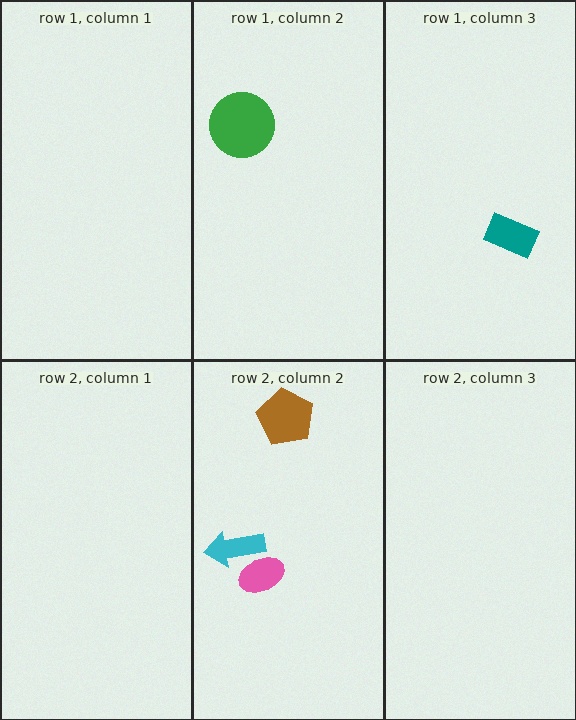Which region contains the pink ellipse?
The row 2, column 2 region.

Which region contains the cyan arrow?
The row 2, column 2 region.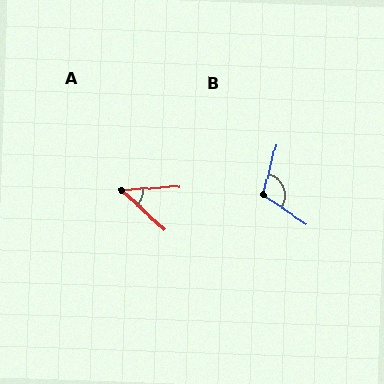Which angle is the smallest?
A, at approximately 47 degrees.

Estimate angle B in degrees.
Approximately 110 degrees.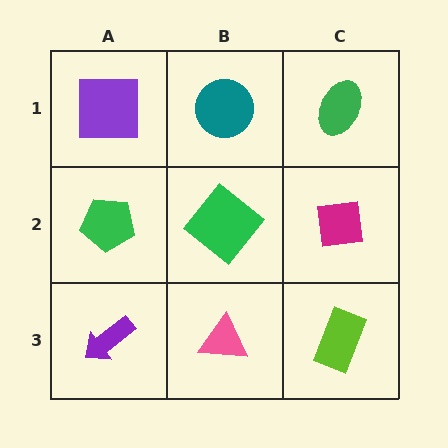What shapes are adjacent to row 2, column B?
A teal circle (row 1, column B), a pink triangle (row 3, column B), a green pentagon (row 2, column A), a magenta square (row 2, column C).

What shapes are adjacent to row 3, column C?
A magenta square (row 2, column C), a pink triangle (row 3, column B).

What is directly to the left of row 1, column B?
A purple square.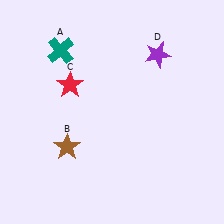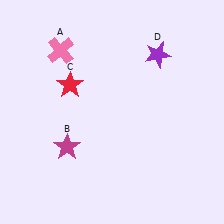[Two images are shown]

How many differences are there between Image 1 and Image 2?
There are 2 differences between the two images.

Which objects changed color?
A changed from teal to pink. B changed from brown to magenta.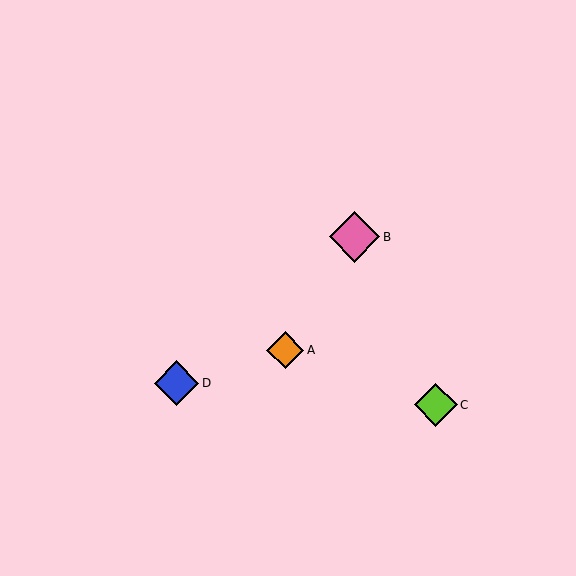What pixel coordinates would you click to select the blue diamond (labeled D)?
Click at (177, 383) to select the blue diamond D.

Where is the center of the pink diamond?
The center of the pink diamond is at (355, 237).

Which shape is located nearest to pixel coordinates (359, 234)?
The pink diamond (labeled B) at (355, 237) is nearest to that location.